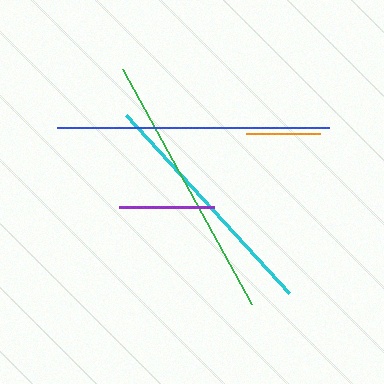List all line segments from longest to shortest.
From longest to shortest: blue, green, cyan, purple, orange.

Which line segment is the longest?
The blue line is the longest at approximately 272 pixels.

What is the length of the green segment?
The green segment is approximately 269 pixels long.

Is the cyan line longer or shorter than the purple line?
The cyan line is longer than the purple line.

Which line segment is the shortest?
The orange line is the shortest at approximately 74 pixels.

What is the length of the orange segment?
The orange segment is approximately 74 pixels long.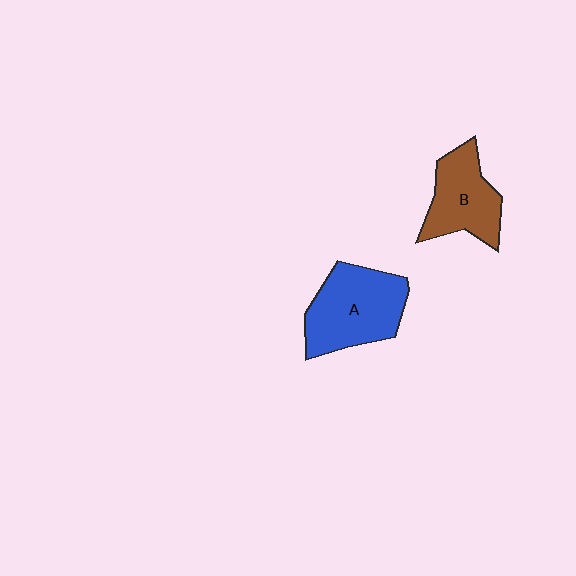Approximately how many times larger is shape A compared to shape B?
Approximately 1.3 times.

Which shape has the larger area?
Shape A (blue).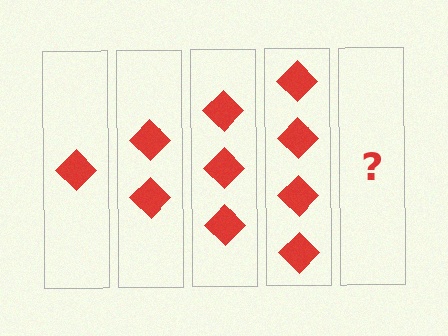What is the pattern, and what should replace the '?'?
The pattern is that each step adds one more diamond. The '?' should be 5 diamonds.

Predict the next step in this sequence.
The next step is 5 diamonds.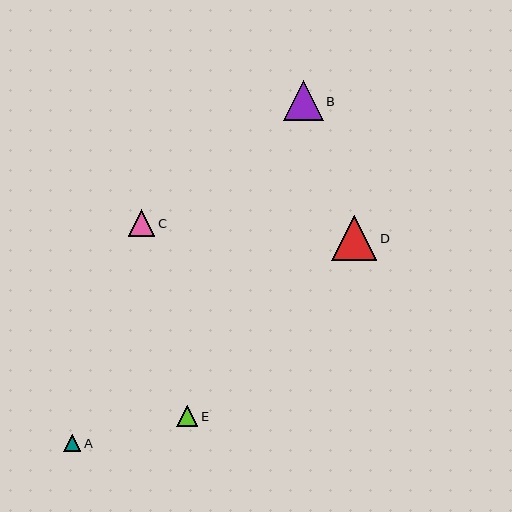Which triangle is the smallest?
Triangle A is the smallest with a size of approximately 17 pixels.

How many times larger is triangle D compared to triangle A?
Triangle D is approximately 2.6 times the size of triangle A.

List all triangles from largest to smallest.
From largest to smallest: D, B, C, E, A.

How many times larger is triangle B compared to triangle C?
Triangle B is approximately 1.5 times the size of triangle C.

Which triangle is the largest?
Triangle D is the largest with a size of approximately 45 pixels.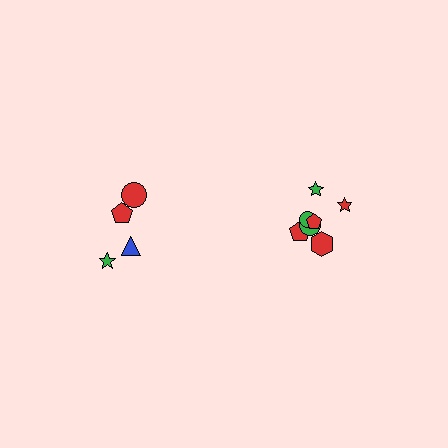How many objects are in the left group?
There are 4 objects.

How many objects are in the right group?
There are 7 objects.